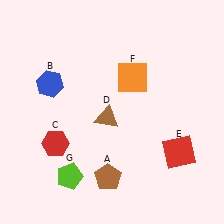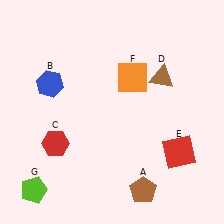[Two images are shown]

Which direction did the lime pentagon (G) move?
The lime pentagon (G) moved left.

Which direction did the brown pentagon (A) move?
The brown pentagon (A) moved right.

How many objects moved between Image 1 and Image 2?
3 objects moved between the two images.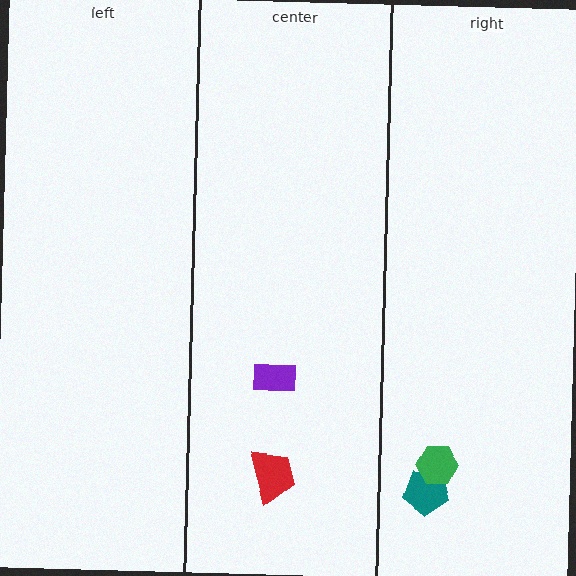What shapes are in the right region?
The teal pentagon, the green hexagon.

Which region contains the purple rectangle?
The center region.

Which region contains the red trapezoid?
The center region.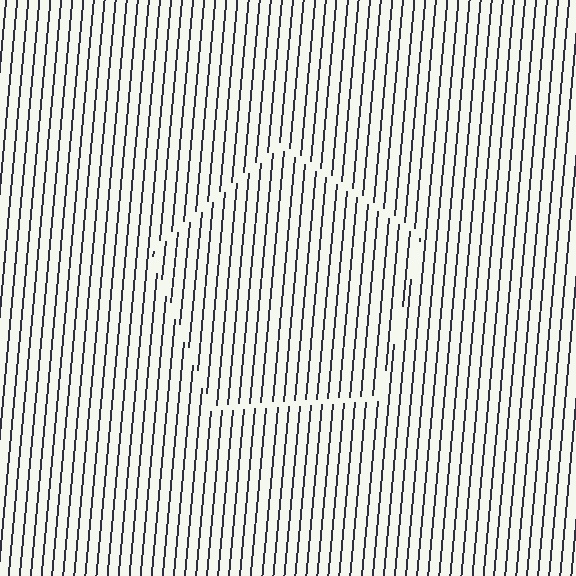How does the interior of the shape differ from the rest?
The interior of the shape contains the same grating, shifted by half a period — the contour is defined by the phase discontinuity where line-ends from the inner and outer gratings abut.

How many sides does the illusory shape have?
5 sides — the line-ends trace a pentagon.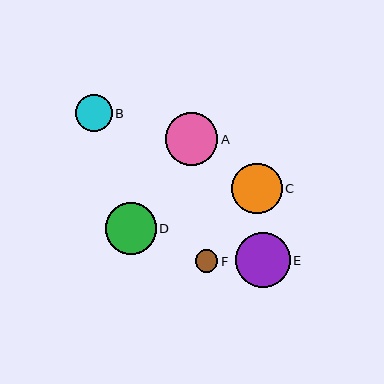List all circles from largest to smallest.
From largest to smallest: E, A, D, C, B, F.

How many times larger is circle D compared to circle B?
Circle D is approximately 1.4 times the size of circle B.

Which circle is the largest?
Circle E is the largest with a size of approximately 55 pixels.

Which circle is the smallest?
Circle F is the smallest with a size of approximately 23 pixels.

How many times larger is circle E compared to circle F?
Circle E is approximately 2.4 times the size of circle F.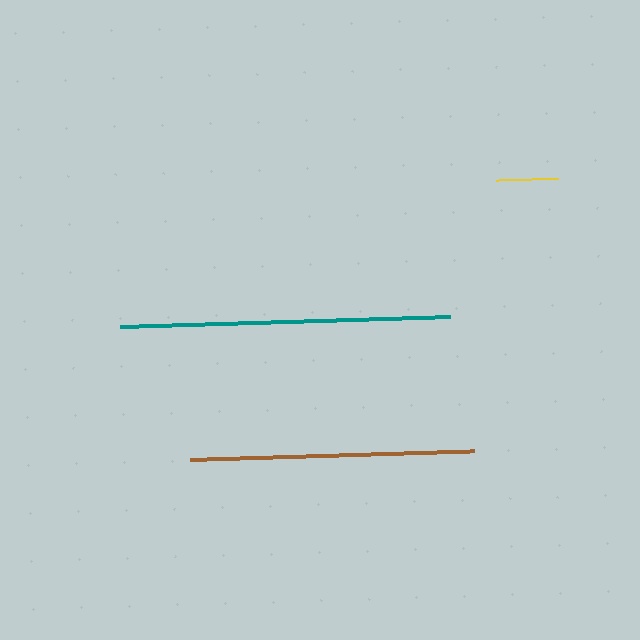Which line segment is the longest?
The teal line is the longest at approximately 330 pixels.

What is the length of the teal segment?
The teal segment is approximately 330 pixels long.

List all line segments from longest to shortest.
From longest to shortest: teal, brown, yellow.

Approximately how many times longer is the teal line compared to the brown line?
The teal line is approximately 1.2 times the length of the brown line.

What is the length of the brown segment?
The brown segment is approximately 284 pixels long.